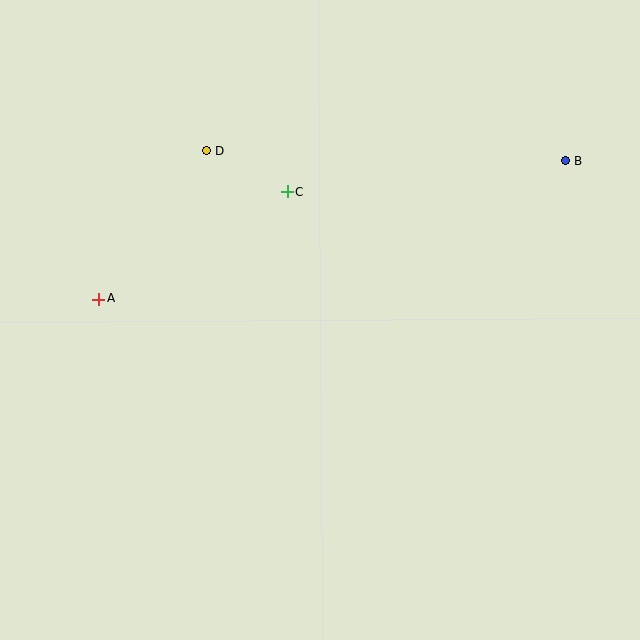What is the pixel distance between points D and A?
The distance between D and A is 183 pixels.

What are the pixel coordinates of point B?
Point B is at (566, 161).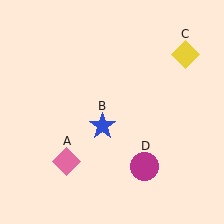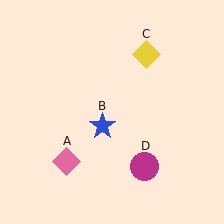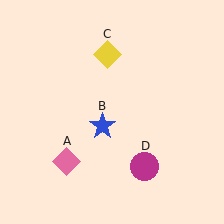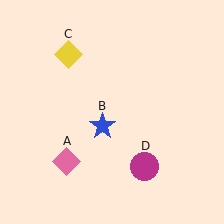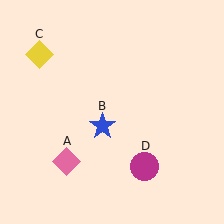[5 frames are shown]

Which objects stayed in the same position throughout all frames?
Pink diamond (object A) and blue star (object B) and magenta circle (object D) remained stationary.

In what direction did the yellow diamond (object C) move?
The yellow diamond (object C) moved left.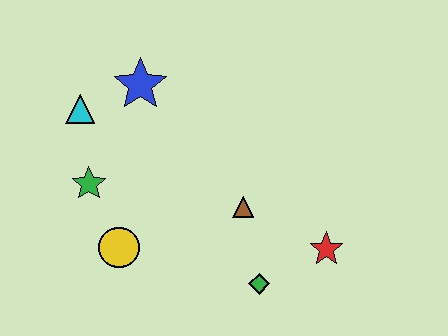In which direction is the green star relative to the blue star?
The green star is below the blue star.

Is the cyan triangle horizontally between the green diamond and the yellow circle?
No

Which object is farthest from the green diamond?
The cyan triangle is farthest from the green diamond.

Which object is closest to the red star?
The green diamond is closest to the red star.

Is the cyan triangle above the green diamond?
Yes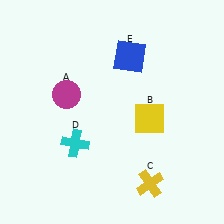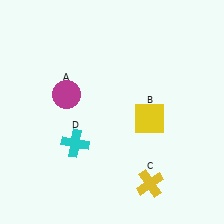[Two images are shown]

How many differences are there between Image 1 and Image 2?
There is 1 difference between the two images.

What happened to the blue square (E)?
The blue square (E) was removed in Image 2. It was in the top-right area of Image 1.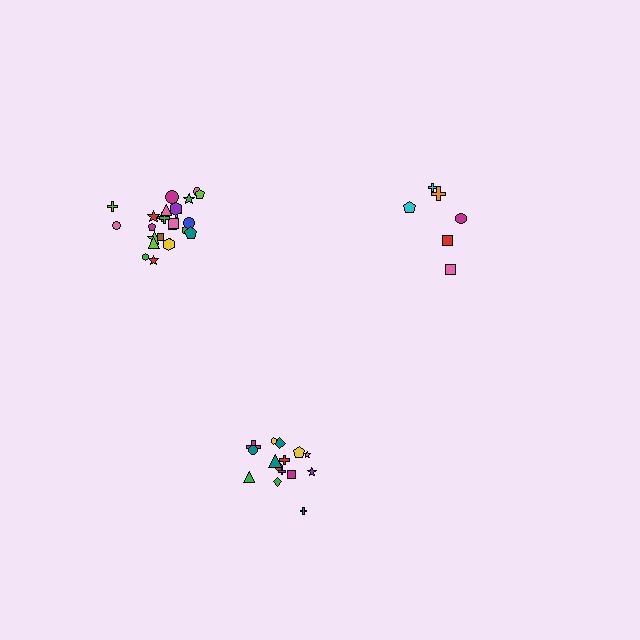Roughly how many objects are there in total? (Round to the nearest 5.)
Roughly 45 objects in total.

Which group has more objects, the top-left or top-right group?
The top-left group.